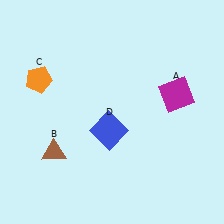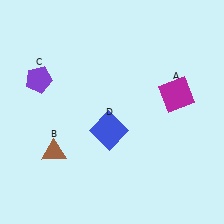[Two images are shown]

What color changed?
The pentagon (C) changed from orange in Image 1 to purple in Image 2.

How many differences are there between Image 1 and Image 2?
There is 1 difference between the two images.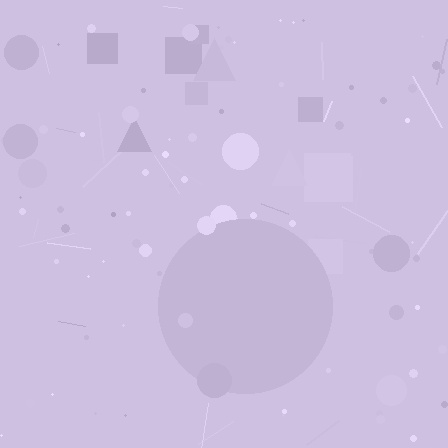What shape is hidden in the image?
A circle is hidden in the image.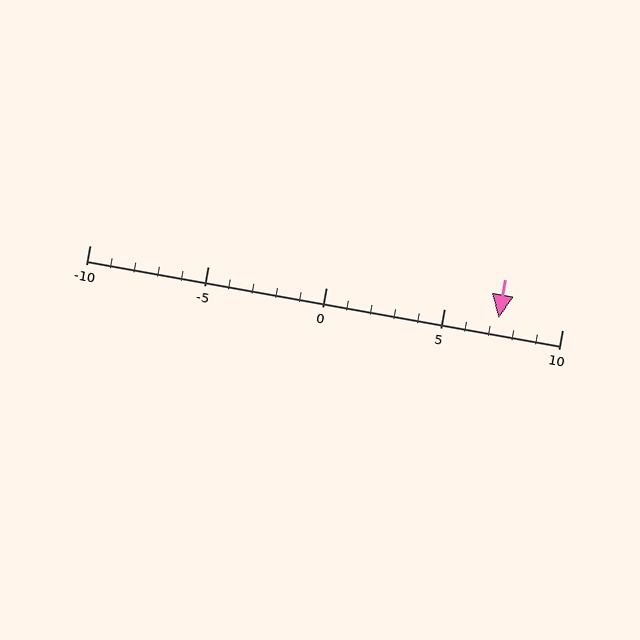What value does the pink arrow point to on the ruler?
The pink arrow points to approximately 7.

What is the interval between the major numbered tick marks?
The major tick marks are spaced 5 units apart.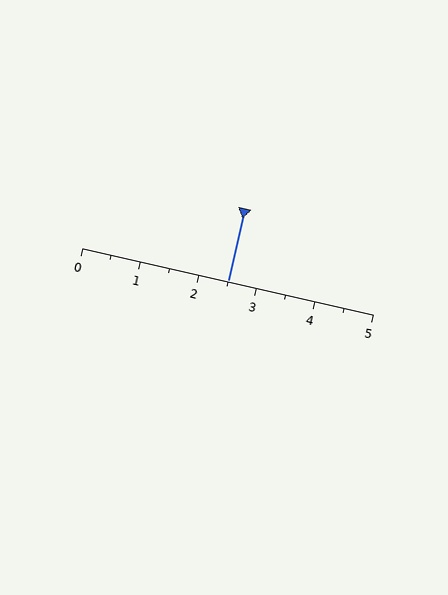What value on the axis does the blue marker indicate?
The marker indicates approximately 2.5.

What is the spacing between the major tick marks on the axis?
The major ticks are spaced 1 apart.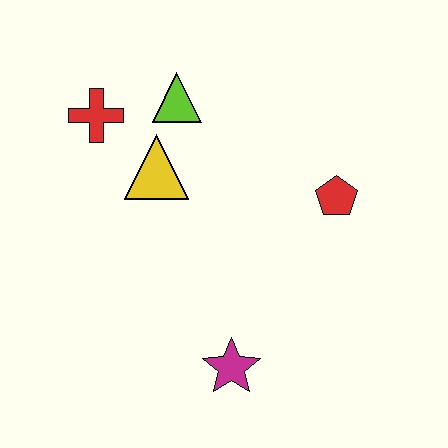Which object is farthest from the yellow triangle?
The magenta star is farthest from the yellow triangle.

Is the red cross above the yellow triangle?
Yes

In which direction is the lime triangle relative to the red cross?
The lime triangle is to the right of the red cross.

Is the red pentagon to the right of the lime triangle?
Yes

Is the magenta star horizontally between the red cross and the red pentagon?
Yes